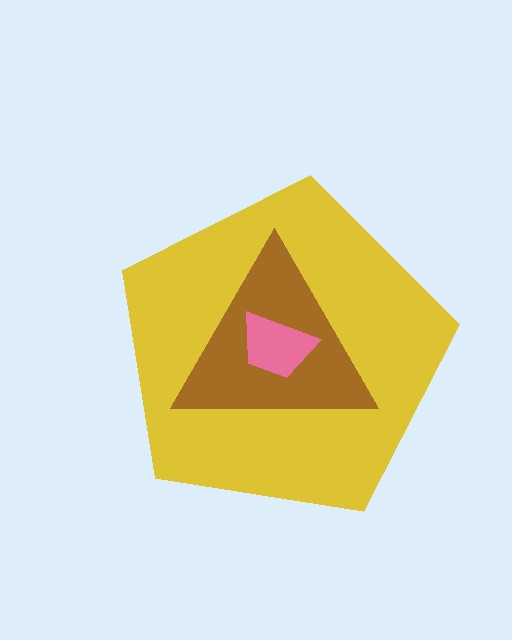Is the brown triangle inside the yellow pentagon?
Yes.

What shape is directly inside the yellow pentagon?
The brown triangle.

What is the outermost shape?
The yellow pentagon.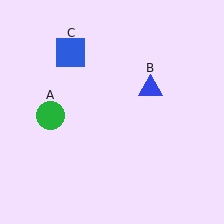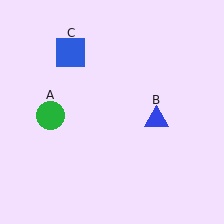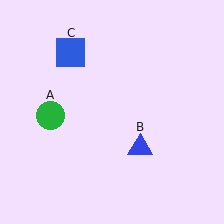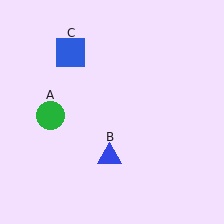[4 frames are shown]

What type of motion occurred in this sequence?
The blue triangle (object B) rotated clockwise around the center of the scene.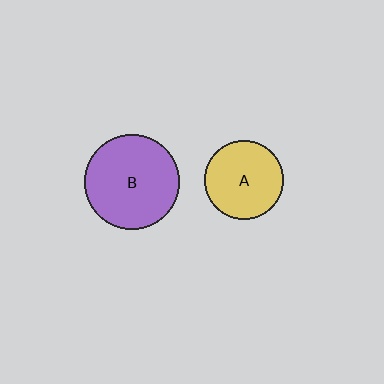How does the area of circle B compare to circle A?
Approximately 1.5 times.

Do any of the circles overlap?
No, none of the circles overlap.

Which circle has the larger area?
Circle B (purple).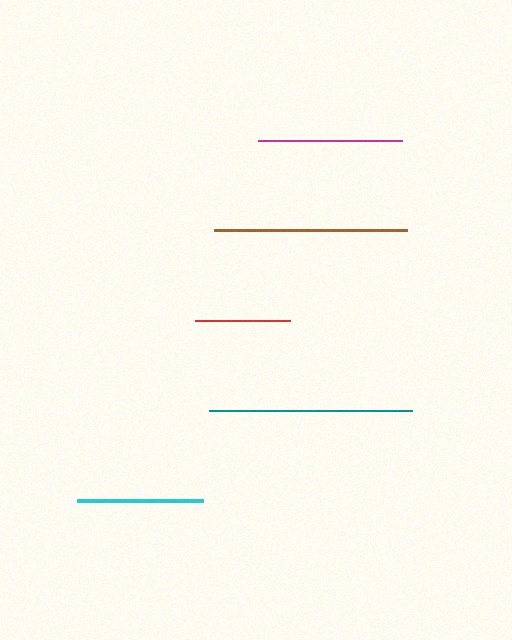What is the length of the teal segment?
The teal segment is approximately 203 pixels long.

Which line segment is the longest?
The teal line is the longest at approximately 203 pixels.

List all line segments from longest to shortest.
From longest to shortest: teal, brown, magenta, cyan, red.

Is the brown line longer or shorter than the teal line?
The teal line is longer than the brown line.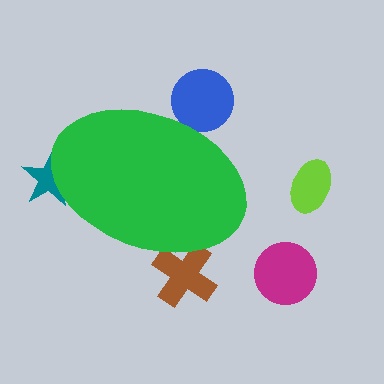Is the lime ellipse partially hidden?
No, the lime ellipse is fully visible.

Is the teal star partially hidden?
Yes, the teal star is partially hidden behind the green ellipse.